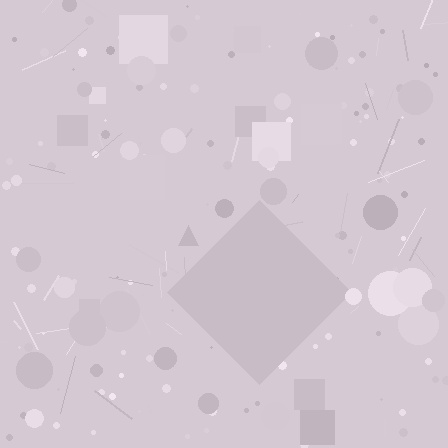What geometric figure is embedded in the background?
A diamond is embedded in the background.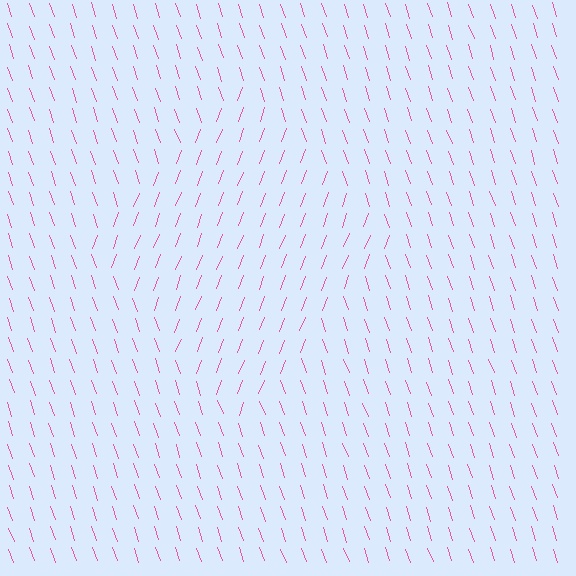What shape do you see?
I see a diamond.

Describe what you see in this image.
The image is filled with small pink line segments. A diamond region in the image has lines oriented differently from the surrounding lines, creating a visible texture boundary.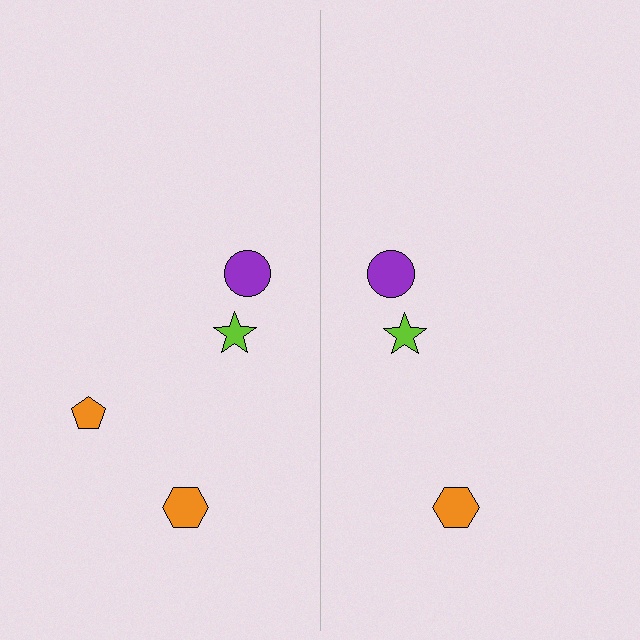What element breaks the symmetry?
A orange pentagon is missing from the right side.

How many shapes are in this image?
There are 7 shapes in this image.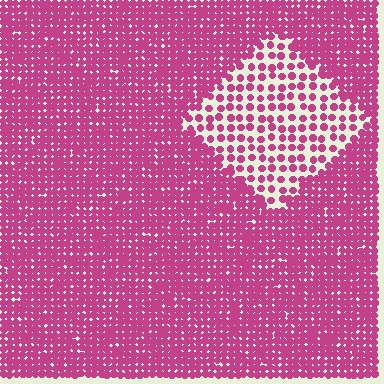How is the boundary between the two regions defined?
The boundary is defined by a change in element density (approximately 2.5x ratio). All elements are the same color, size, and shape.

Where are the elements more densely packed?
The elements are more densely packed outside the diamond boundary.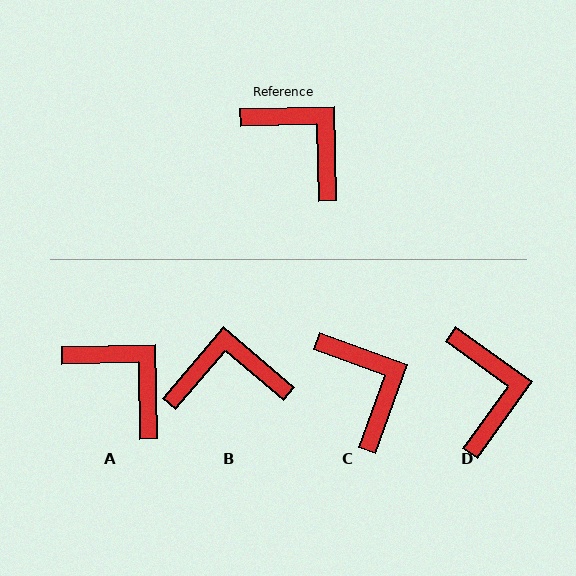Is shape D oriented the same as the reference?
No, it is off by about 37 degrees.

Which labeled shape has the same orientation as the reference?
A.